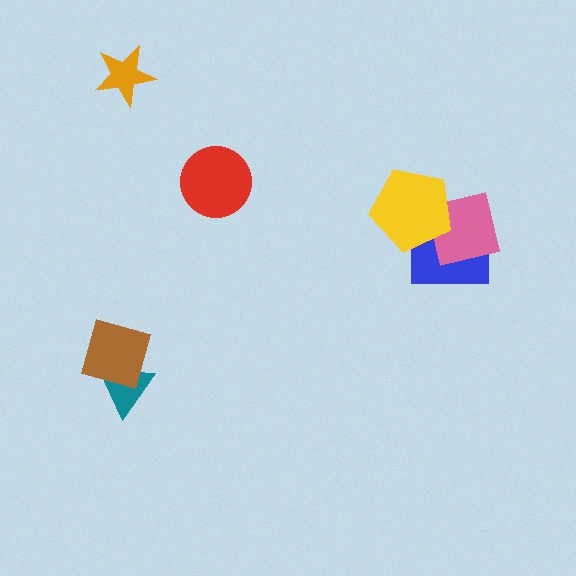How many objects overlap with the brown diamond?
1 object overlaps with the brown diamond.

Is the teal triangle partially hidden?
Yes, it is partially covered by another shape.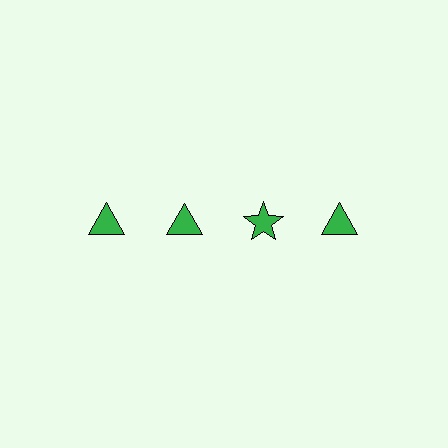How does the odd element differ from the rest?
It has a different shape: star instead of triangle.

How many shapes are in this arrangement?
There are 4 shapes arranged in a grid pattern.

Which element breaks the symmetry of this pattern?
The green star in the top row, center column breaks the symmetry. All other shapes are green triangles.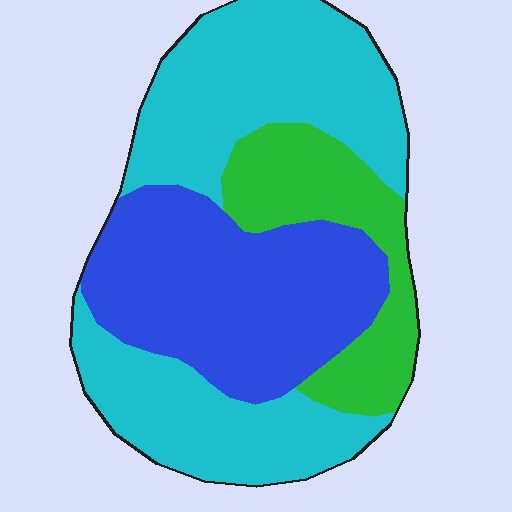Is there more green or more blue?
Blue.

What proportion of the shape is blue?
Blue covers roughly 35% of the shape.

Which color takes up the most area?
Cyan, at roughly 45%.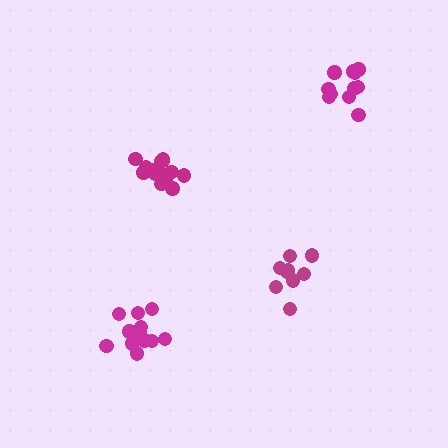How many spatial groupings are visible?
There are 4 spatial groupings.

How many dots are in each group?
Group 1: 9 dots, Group 2: 15 dots, Group 3: 11 dots, Group 4: 13 dots (48 total).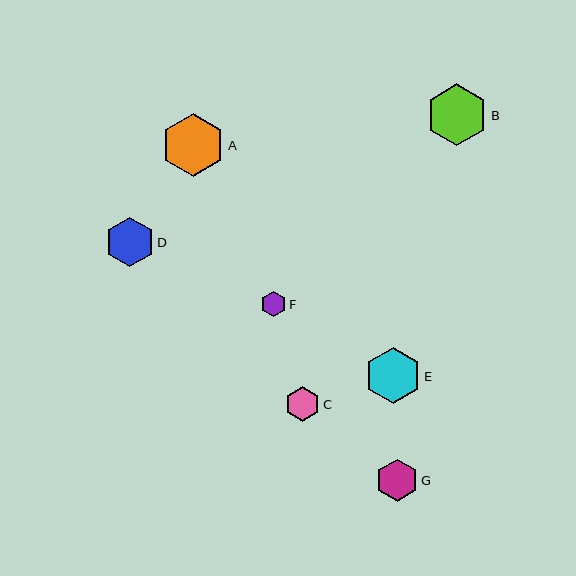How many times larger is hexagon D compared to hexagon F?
Hexagon D is approximately 1.9 times the size of hexagon F.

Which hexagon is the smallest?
Hexagon F is the smallest with a size of approximately 26 pixels.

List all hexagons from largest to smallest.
From largest to smallest: A, B, E, D, G, C, F.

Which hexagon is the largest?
Hexagon A is the largest with a size of approximately 64 pixels.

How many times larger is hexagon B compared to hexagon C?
Hexagon B is approximately 1.8 times the size of hexagon C.